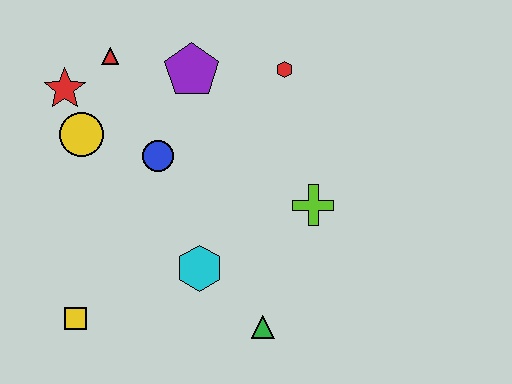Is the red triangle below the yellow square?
No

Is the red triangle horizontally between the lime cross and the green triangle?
No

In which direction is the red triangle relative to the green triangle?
The red triangle is above the green triangle.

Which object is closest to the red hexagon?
The purple pentagon is closest to the red hexagon.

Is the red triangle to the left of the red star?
No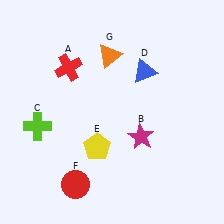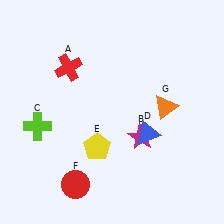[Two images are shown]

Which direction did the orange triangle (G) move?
The orange triangle (G) moved right.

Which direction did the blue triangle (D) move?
The blue triangle (D) moved down.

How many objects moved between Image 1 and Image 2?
2 objects moved between the two images.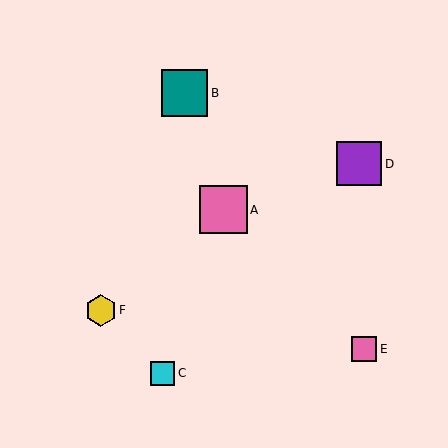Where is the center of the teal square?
The center of the teal square is at (185, 93).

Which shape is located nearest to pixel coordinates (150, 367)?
The cyan square (labeled C) at (163, 373) is nearest to that location.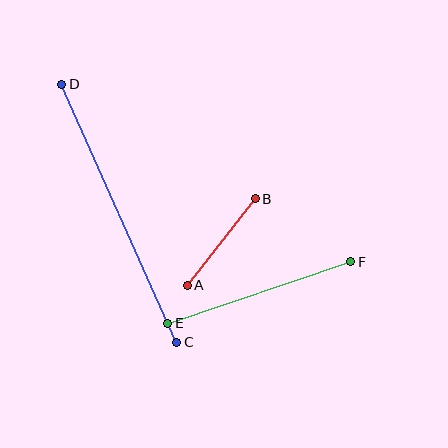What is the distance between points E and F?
The distance is approximately 193 pixels.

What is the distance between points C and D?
The distance is approximately 283 pixels.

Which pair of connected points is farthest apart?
Points C and D are farthest apart.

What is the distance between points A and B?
The distance is approximately 110 pixels.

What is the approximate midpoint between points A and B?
The midpoint is at approximately (221, 242) pixels.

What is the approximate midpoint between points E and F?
The midpoint is at approximately (259, 293) pixels.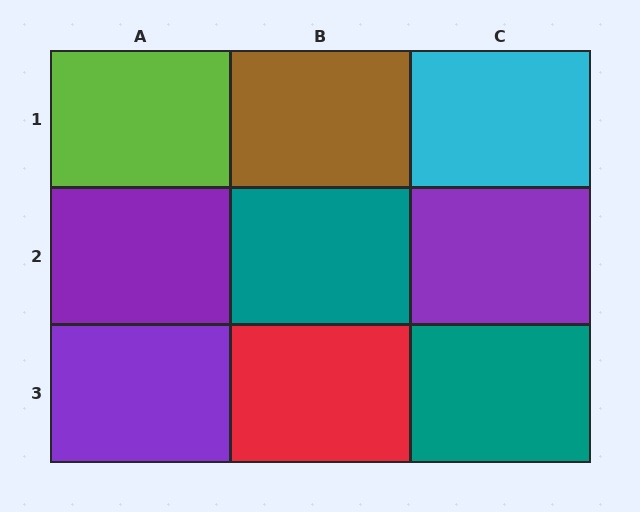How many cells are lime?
1 cell is lime.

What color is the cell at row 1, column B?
Brown.